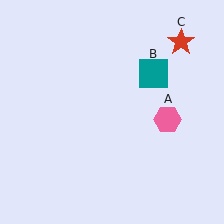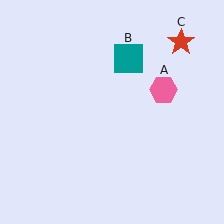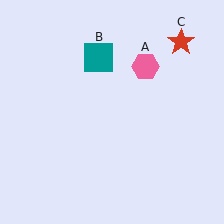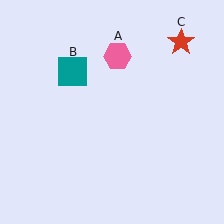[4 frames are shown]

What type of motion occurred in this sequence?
The pink hexagon (object A), teal square (object B) rotated counterclockwise around the center of the scene.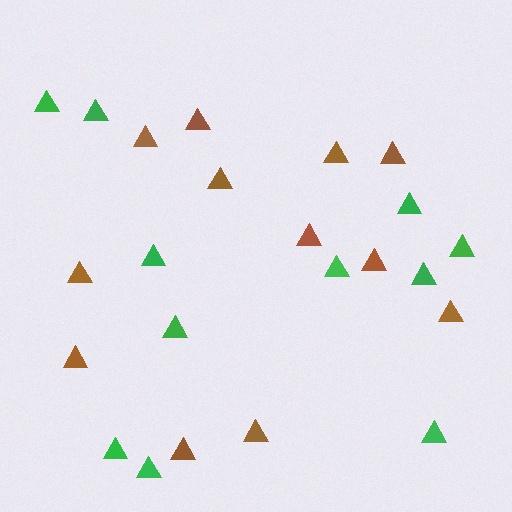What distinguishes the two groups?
There are 2 groups: one group of brown triangles (12) and one group of green triangles (11).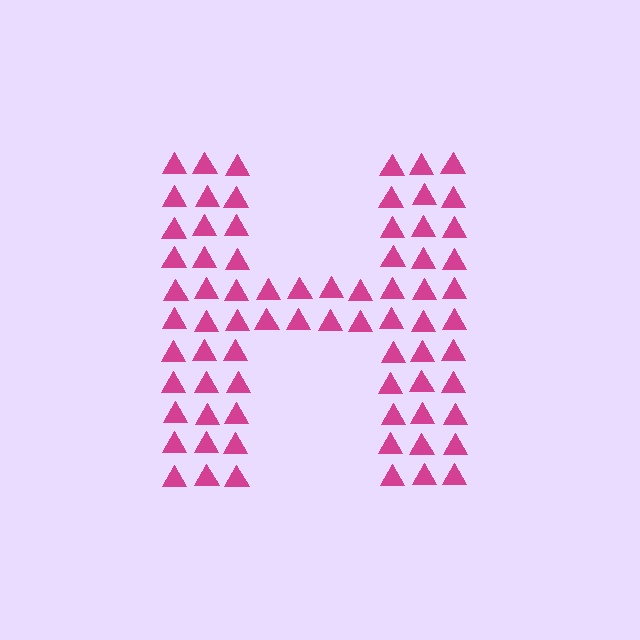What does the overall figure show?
The overall figure shows the letter H.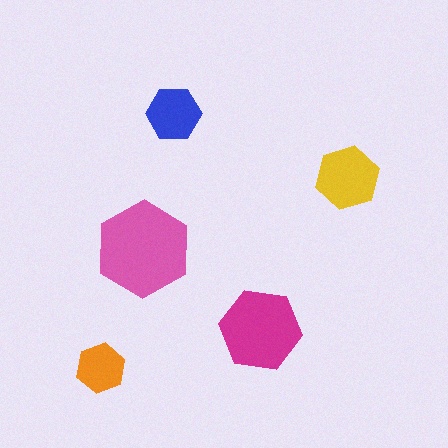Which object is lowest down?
The orange hexagon is bottommost.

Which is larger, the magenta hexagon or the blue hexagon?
The magenta one.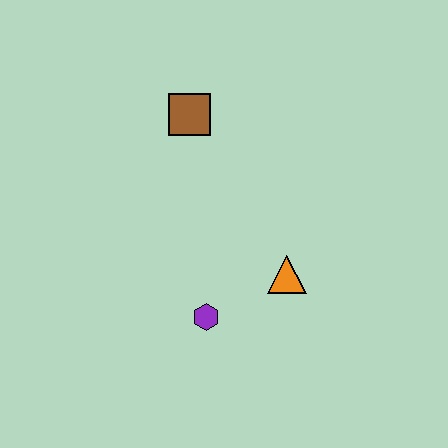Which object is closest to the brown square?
The orange triangle is closest to the brown square.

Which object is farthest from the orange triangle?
The brown square is farthest from the orange triangle.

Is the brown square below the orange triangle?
No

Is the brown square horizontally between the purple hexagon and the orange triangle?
No